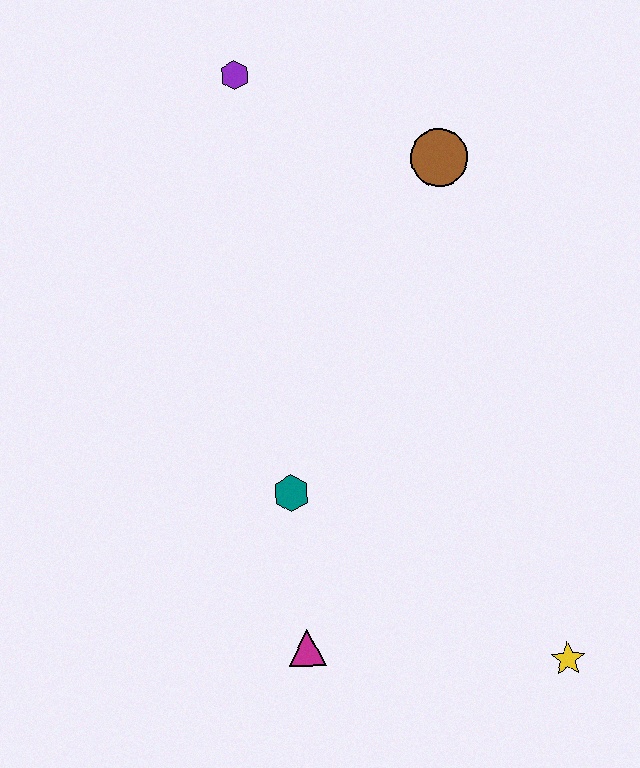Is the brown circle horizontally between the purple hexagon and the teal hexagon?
No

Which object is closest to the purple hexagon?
The brown circle is closest to the purple hexagon.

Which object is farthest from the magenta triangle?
The purple hexagon is farthest from the magenta triangle.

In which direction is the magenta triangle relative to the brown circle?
The magenta triangle is below the brown circle.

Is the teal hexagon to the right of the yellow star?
No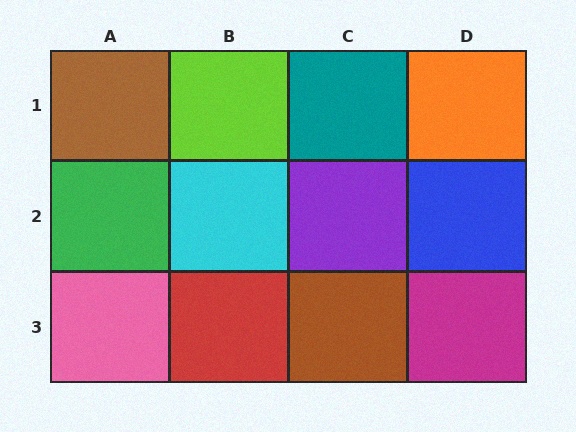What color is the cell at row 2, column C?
Purple.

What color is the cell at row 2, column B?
Cyan.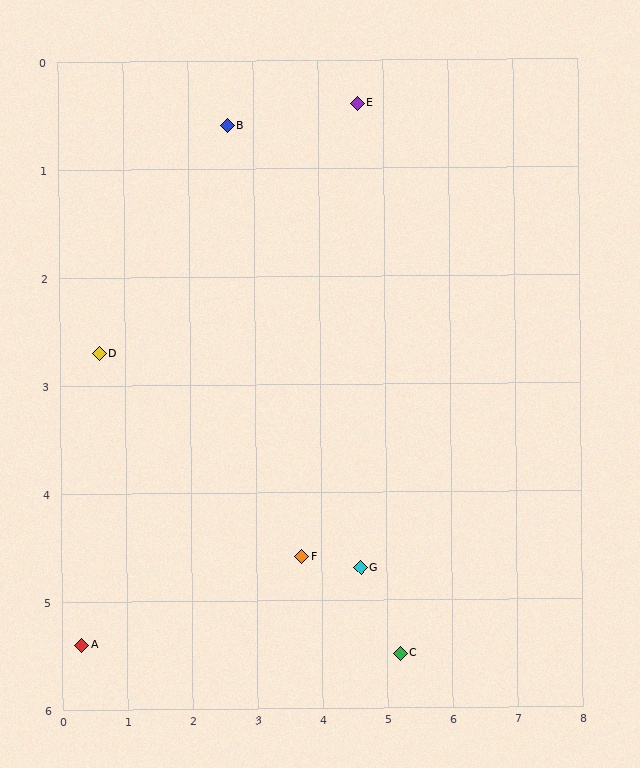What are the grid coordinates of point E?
Point E is at approximately (4.6, 0.4).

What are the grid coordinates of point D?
Point D is at approximately (0.6, 2.7).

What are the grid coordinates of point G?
Point G is at approximately (4.6, 4.7).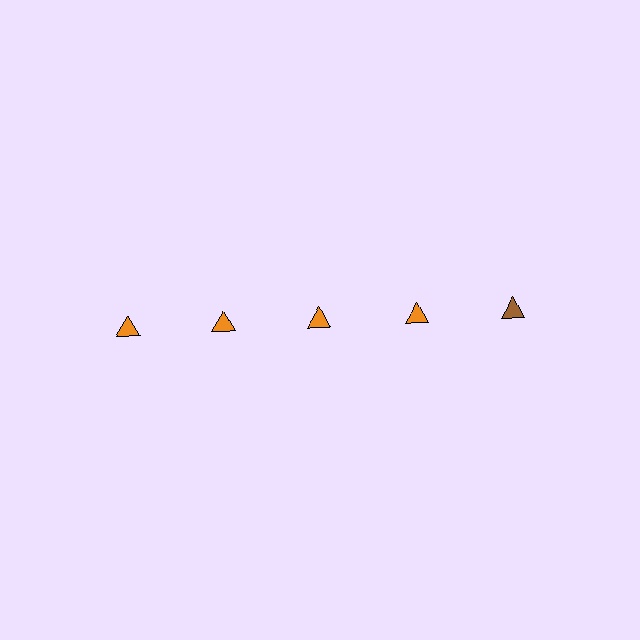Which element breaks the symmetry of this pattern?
The brown triangle in the top row, rightmost column breaks the symmetry. All other shapes are orange triangles.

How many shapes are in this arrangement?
There are 5 shapes arranged in a grid pattern.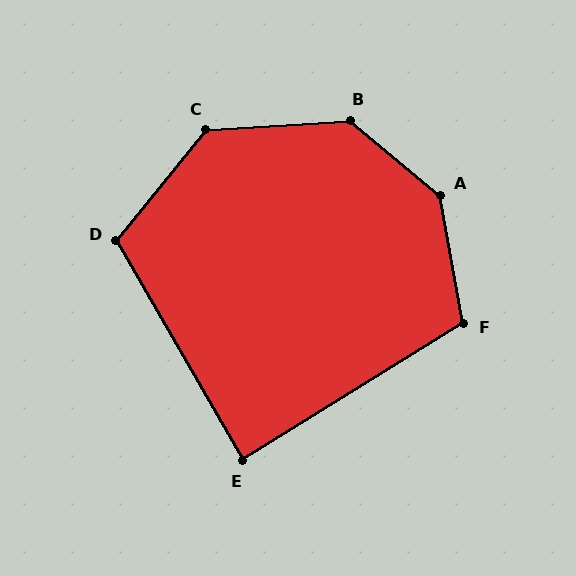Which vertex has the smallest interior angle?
E, at approximately 88 degrees.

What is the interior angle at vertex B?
Approximately 137 degrees (obtuse).